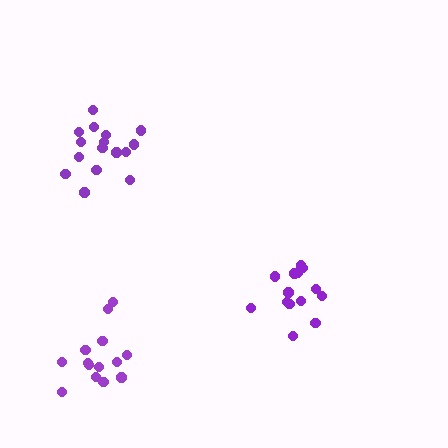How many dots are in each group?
Group 1: 14 dots, Group 2: 16 dots, Group 3: 14 dots (44 total).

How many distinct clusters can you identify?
There are 3 distinct clusters.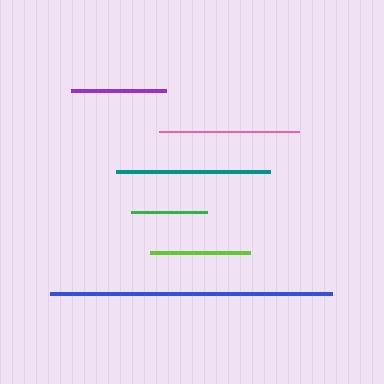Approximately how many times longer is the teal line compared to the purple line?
The teal line is approximately 1.6 times the length of the purple line.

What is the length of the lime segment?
The lime segment is approximately 99 pixels long.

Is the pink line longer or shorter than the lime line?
The pink line is longer than the lime line.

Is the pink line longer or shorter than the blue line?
The blue line is longer than the pink line.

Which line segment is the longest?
The blue line is the longest at approximately 282 pixels.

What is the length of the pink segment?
The pink segment is approximately 140 pixels long.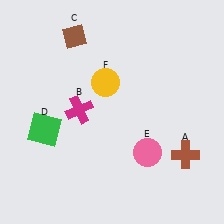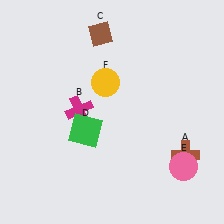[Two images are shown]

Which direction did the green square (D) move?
The green square (D) moved right.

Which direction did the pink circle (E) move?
The pink circle (E) moved right.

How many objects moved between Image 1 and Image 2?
3 objects moved between the two images.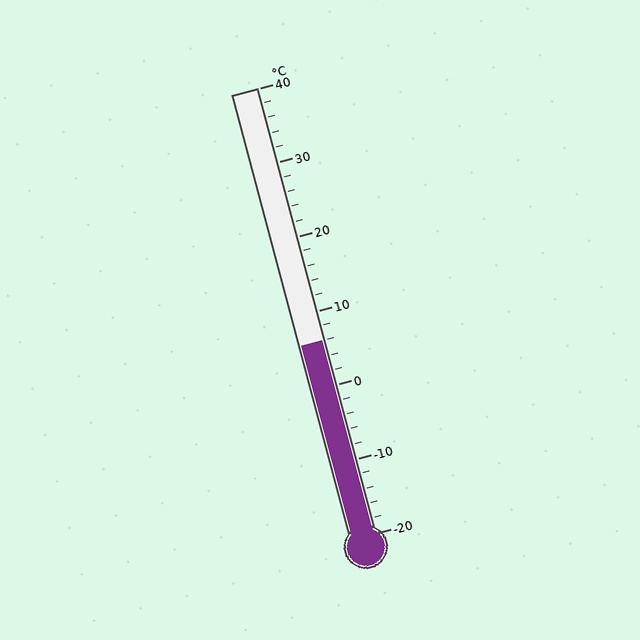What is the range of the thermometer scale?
The thermometer scale ranges from -20°C to 40°C.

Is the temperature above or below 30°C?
The temperature is below 30°C.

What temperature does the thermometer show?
The thermometer shows approximately 6°C.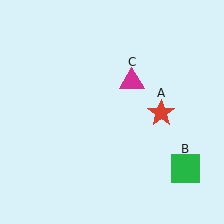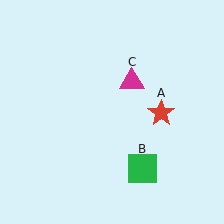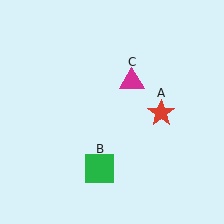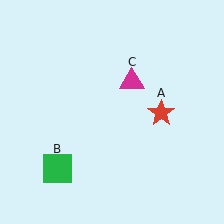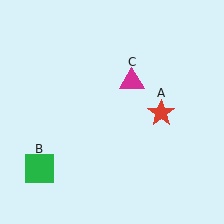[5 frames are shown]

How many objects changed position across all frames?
1 object changed position: green square (object B).